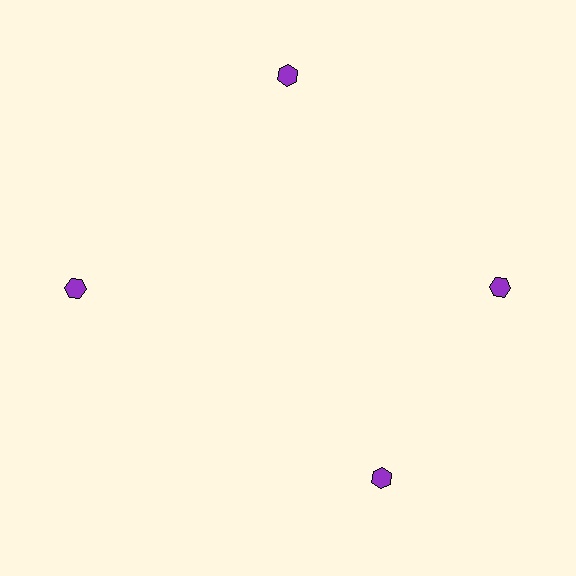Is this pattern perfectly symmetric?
No. The 4 purple hexagons are arranged in a ring, but one element near the 6 o'clock position is rotated out of alignment along the ring, breaking the 4-fold rotational symmetry.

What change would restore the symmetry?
The symmetry would be restored by rotating it back into even spacing with its neighbors so that all 4 hexagons sit at equal angles and equal distance from the center.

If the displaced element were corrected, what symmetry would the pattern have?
It would have 4-fold rotational symmetry — the pattern would map onto itself every 90 degrees.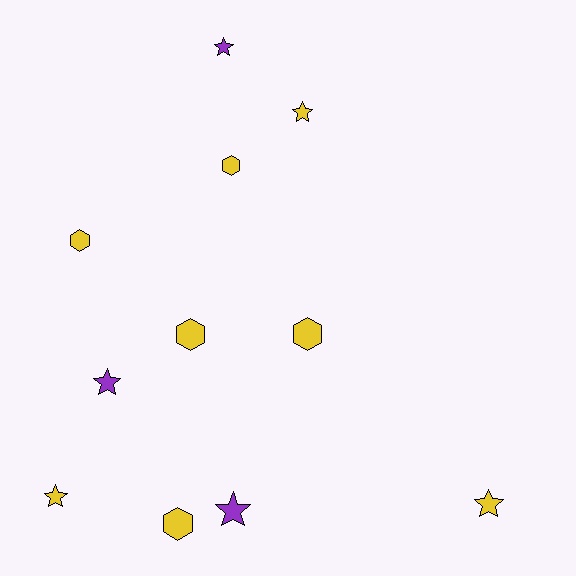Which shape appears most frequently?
Star, with 6 objects.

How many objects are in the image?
There are 11 objects.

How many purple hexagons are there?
There are no purple hexagons.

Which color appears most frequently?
Yellow, with 8 objects.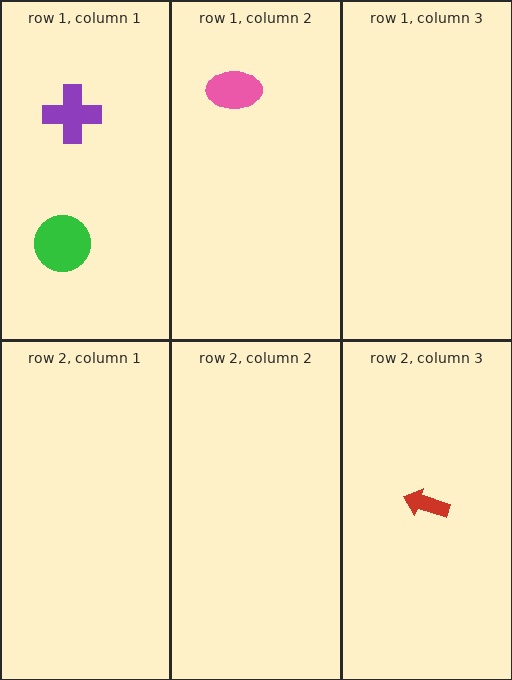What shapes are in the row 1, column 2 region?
The pink ellipse.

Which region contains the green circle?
The row 1, column 1 region.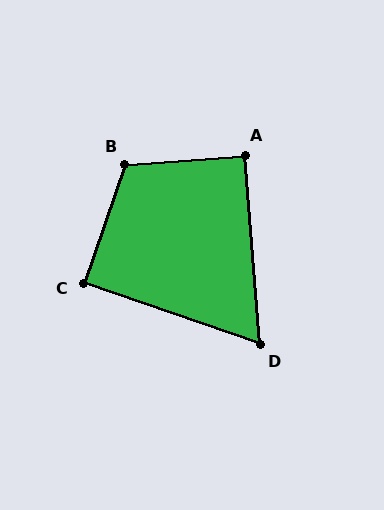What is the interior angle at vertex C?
Approximately 90 degrees (approximately right).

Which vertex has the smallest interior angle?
D, at approximately 66 degrees.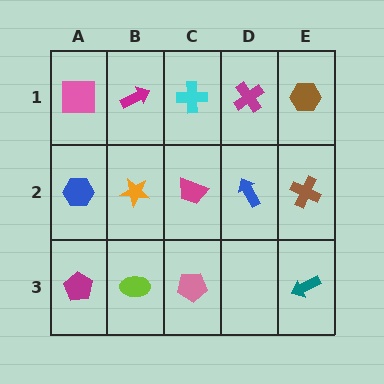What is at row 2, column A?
A blue hexagon.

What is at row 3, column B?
A lime ellipse.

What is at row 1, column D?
A magenta cross.